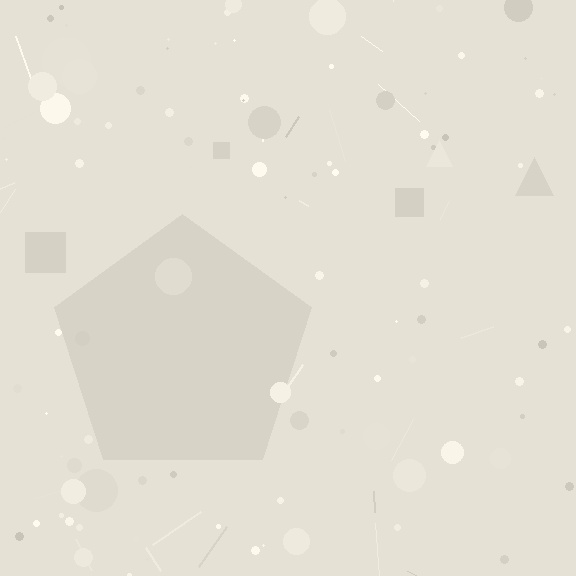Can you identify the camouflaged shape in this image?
The camouflaged shape is a pentagon.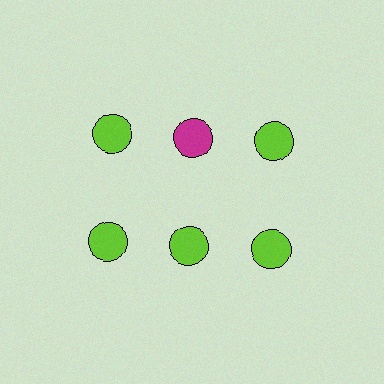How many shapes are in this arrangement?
There are 6 shapes arranged in a grid pattern.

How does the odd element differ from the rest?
It has a different color: magenta instead of lime.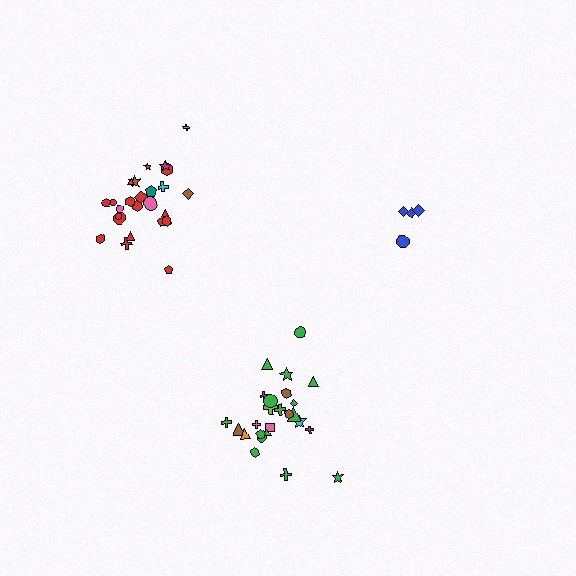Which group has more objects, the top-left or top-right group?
The top-left group.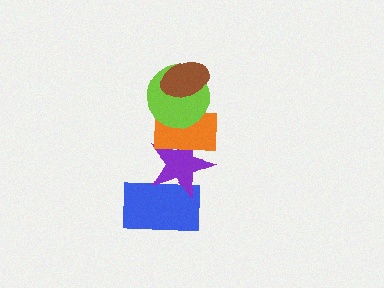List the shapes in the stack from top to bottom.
From top to bottom: the brown ellipse, the lime circle, the orange rectangle, the purple star, the blue rectangle.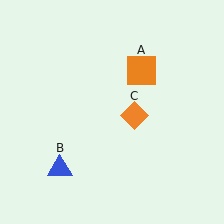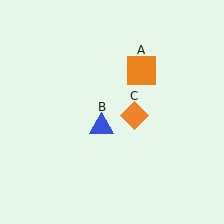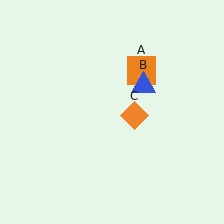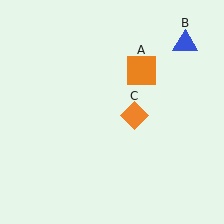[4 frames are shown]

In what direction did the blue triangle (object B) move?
The blue triangle (object B) moved up and to the right.